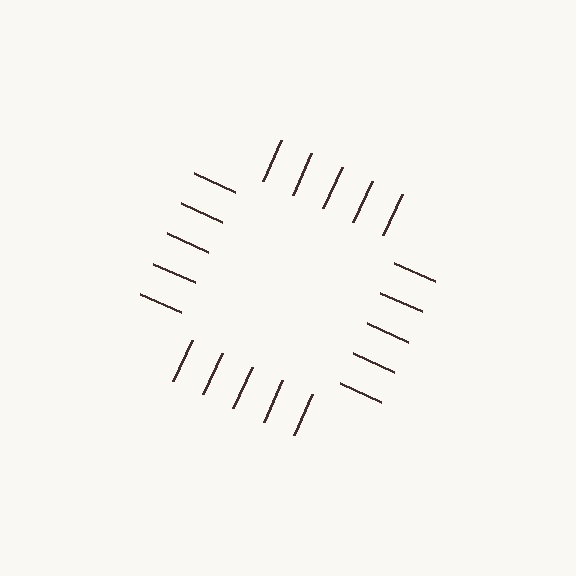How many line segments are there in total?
20 — 5 along each of the 4 edges.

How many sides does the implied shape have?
4 sides — the line-ends trace a square.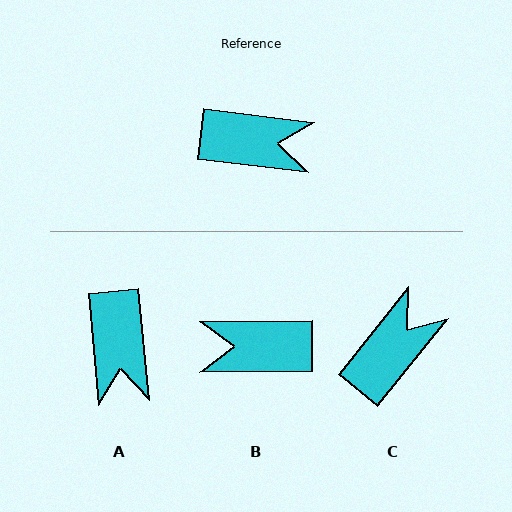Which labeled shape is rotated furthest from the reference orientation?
B, about 173 degrees away.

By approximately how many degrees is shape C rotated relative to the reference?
Approximately 58 degrees counter-clockwise.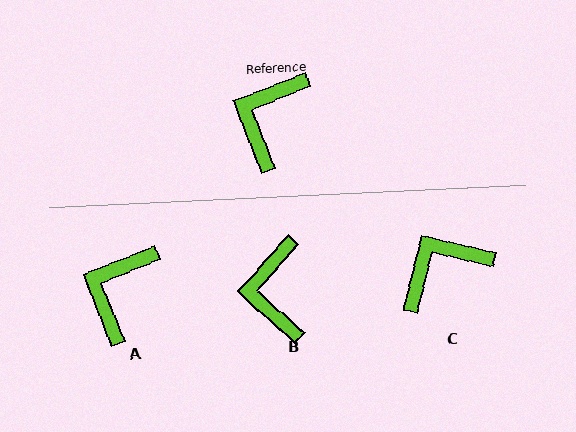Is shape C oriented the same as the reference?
No, it is off by about 35 degrees.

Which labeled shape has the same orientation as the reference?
A.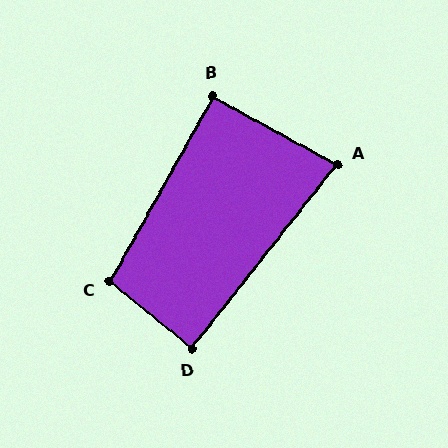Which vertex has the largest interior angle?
C, at approximately 100 degrees.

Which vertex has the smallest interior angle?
A, at approximately 80 degrees.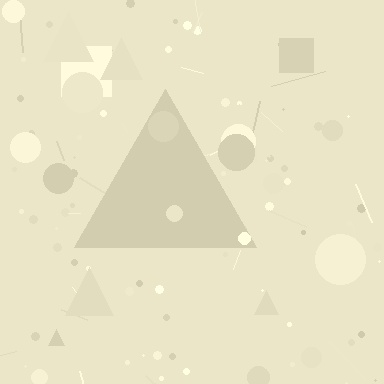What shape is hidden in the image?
A triangle is hidden in the image.